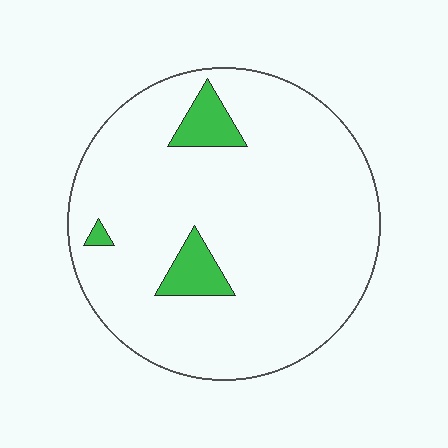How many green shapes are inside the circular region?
3.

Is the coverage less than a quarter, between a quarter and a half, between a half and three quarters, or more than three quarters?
Less than a quarter.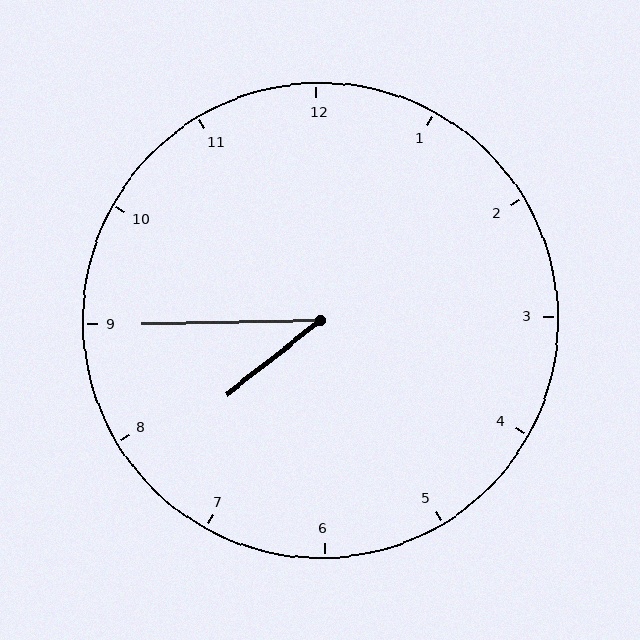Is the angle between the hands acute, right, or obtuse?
It is acute.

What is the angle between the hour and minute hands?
Approximately 38 degrees.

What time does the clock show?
7:45.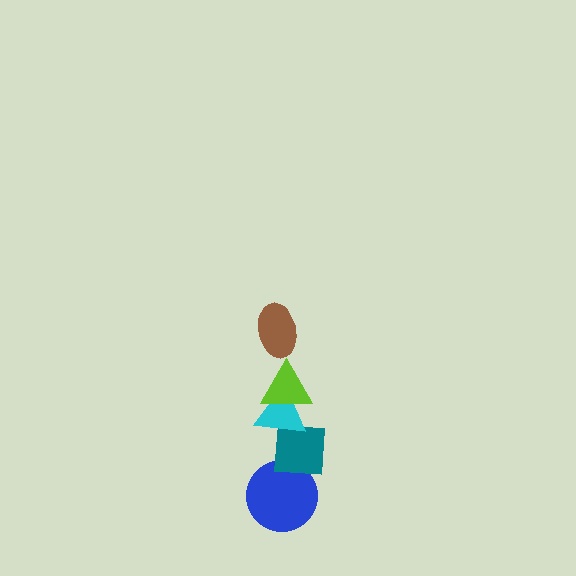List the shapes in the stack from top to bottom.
From top to bottom: the brown ellipse, the lime triangle, the cyan triangle, the teal square, the blue circle.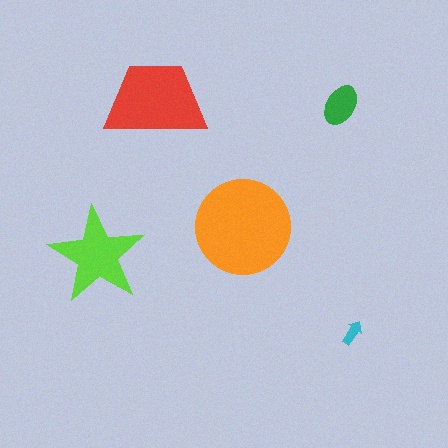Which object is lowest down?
The cyan arrow is bottommost.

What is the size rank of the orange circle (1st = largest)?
1st.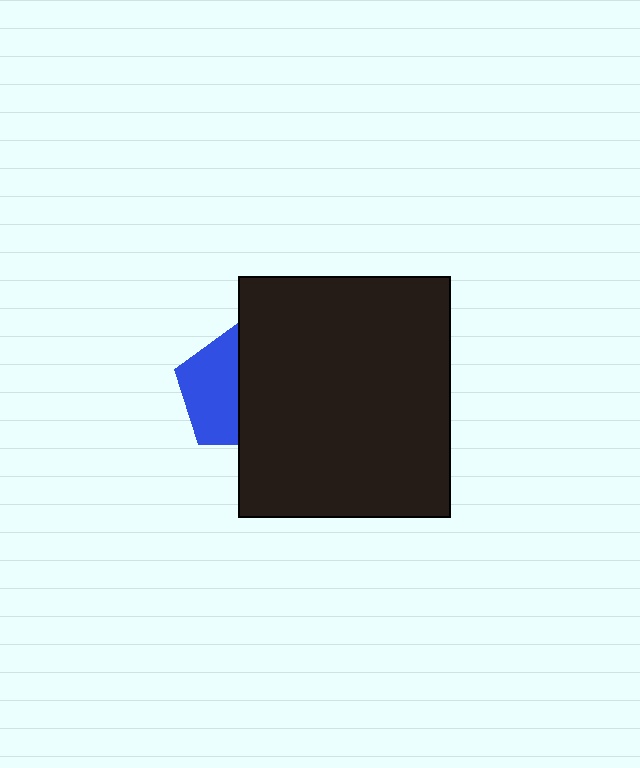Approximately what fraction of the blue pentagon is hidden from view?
Roughly 50% of the blue pentagon is hidden behind the black rectangle.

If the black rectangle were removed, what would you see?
You would see the complete blue pentagon.